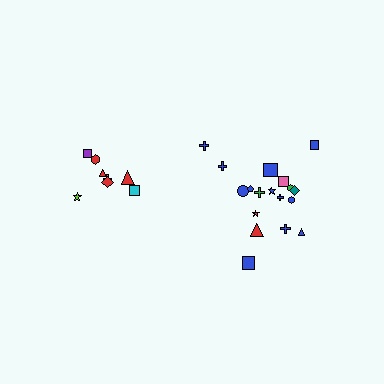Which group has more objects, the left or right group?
The right group.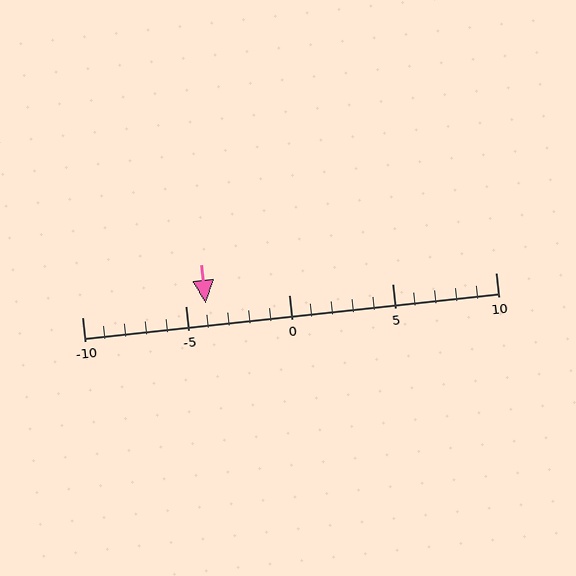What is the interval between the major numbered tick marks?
The major tick marks are spaced 5 units apart.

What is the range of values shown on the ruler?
The ruler shows values from -10 to 10.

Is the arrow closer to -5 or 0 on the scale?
The arrow is closer to -5.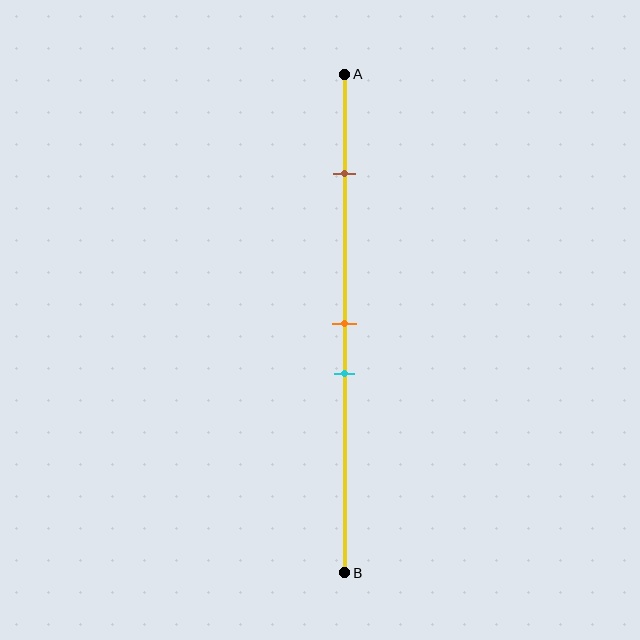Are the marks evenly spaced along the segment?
No, the marks are not evenly spaced.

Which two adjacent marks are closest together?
The orange and cyan marks are the closest adjacent pair.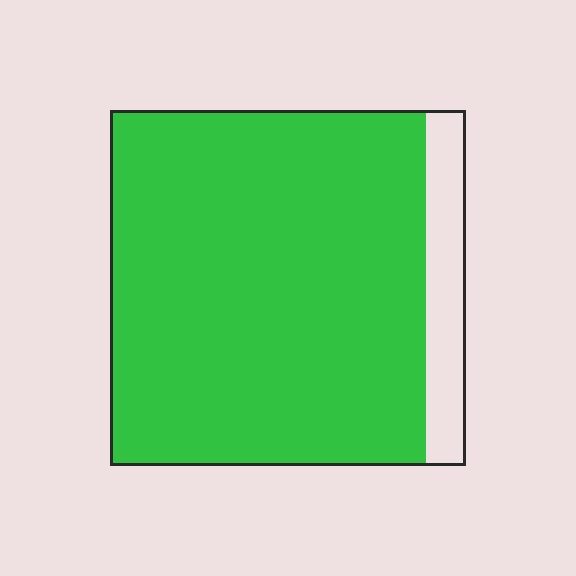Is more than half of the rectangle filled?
Yes.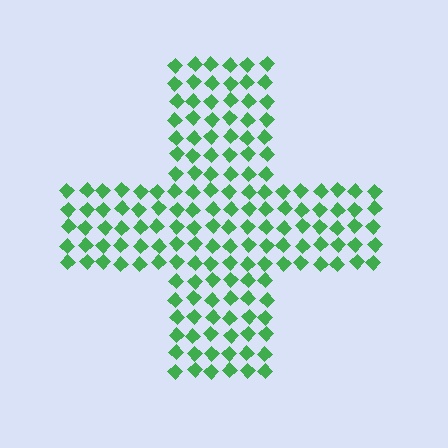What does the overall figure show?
The overall figure shows a cross.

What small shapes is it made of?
It is made of small diamonds.